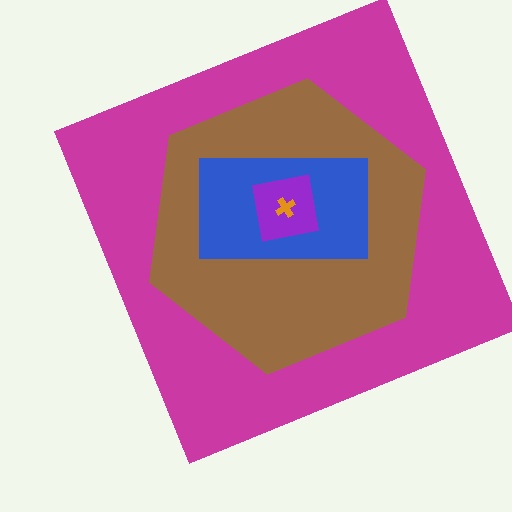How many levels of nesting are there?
5.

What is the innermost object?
The orange cross.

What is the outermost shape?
The magenta square.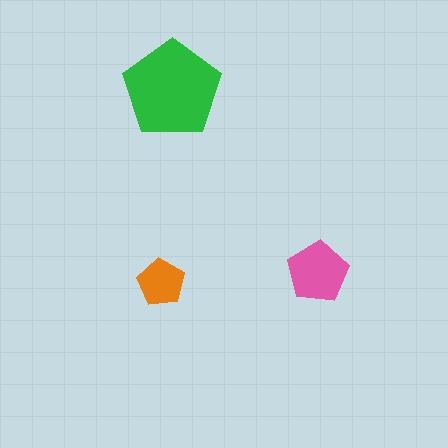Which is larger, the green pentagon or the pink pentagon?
The green one.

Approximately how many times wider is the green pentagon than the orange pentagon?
About 2 times wider.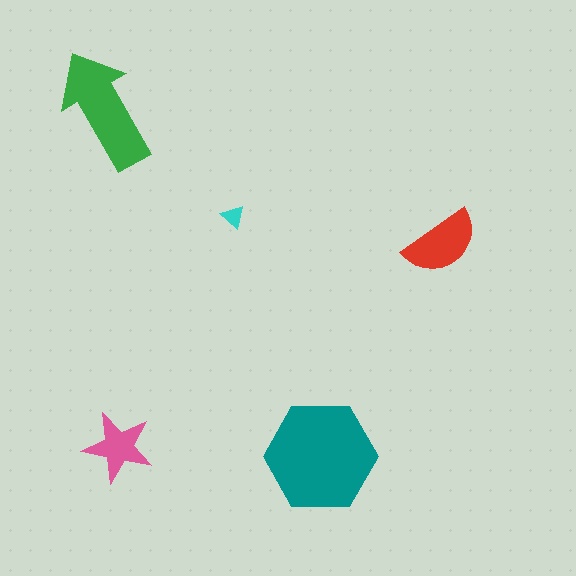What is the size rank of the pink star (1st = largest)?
4th.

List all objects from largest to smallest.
The teal hexagon, the green arrow, the red semicircle, the pink star, the cyan triangle.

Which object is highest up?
The green arrow is topmost.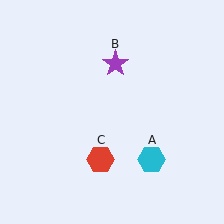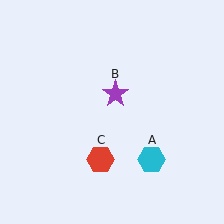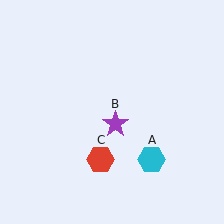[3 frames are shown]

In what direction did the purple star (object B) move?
The purple star (object B) moved down.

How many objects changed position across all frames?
1 object changed position: purple star (object B).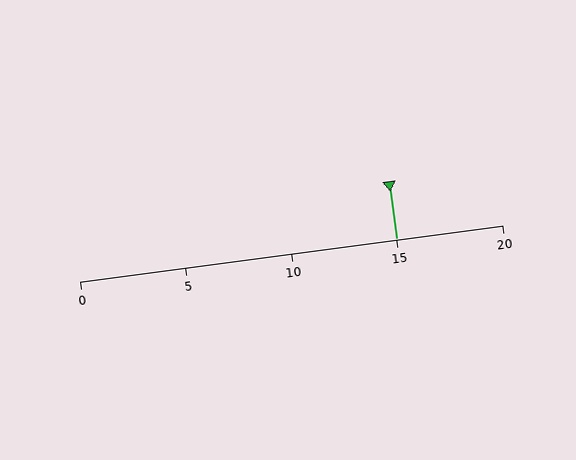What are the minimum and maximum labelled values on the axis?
The axis runs from 0 to 20.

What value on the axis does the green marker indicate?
The marker indicates approximately 15.